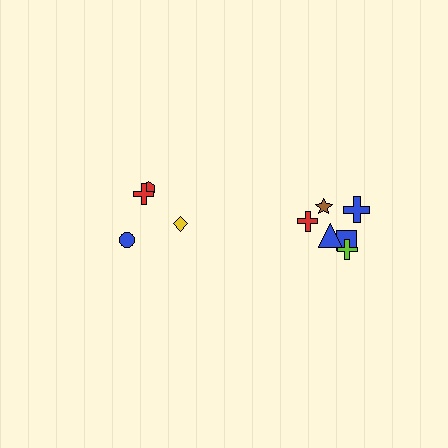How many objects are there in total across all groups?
There are 10 objects.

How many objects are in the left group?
There are 4 objects.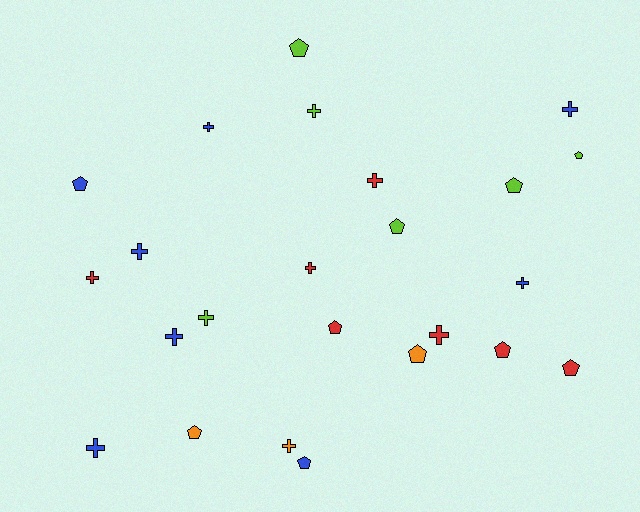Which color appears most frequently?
Blue, with 8 objects.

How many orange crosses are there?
There is 1 orange cross.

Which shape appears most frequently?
Cross, with 13 objects.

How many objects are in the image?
There are 24 objects.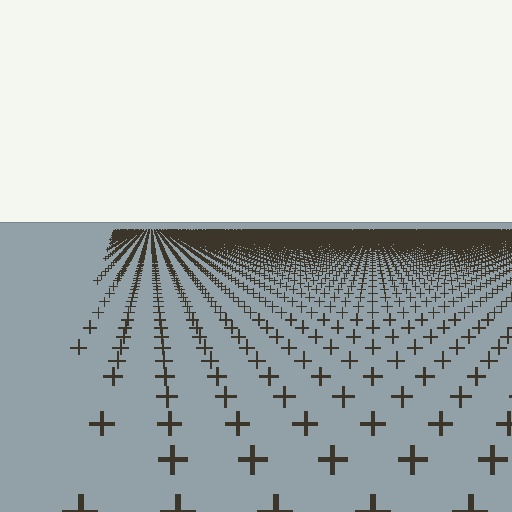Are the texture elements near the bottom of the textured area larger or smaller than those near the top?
Larger. Near the bottom, elements are closer to the viewer and appear at a bigger on-screen size.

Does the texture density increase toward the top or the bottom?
Density increases toward the top.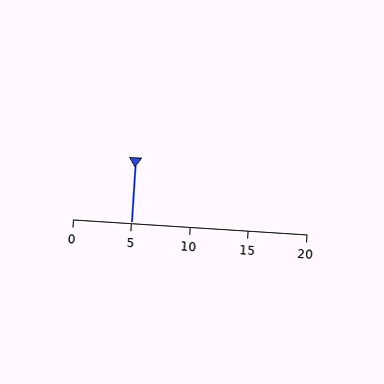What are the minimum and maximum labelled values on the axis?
The axis runs from 0 to 20.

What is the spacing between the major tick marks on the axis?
The major ticks are spaced 5 apart.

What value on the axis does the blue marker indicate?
The marker indicates approximately 5.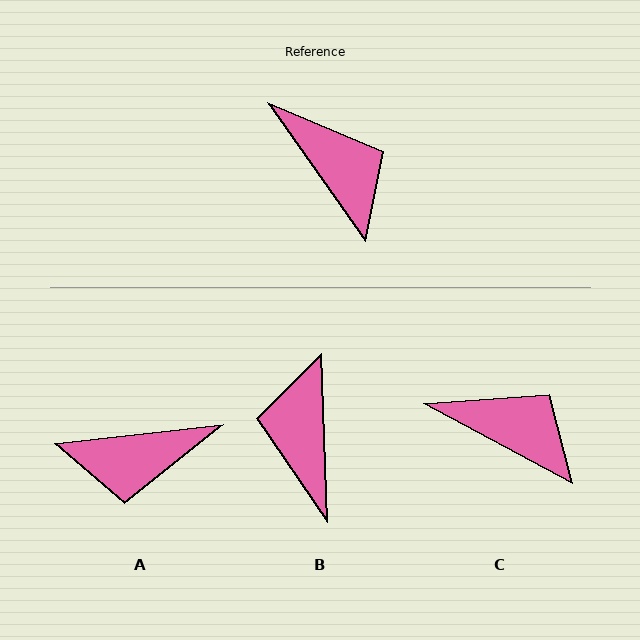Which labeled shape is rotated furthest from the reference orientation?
B, about 147 degrees away.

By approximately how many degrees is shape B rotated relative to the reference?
Approximately 147 degrees counter-clockwise.